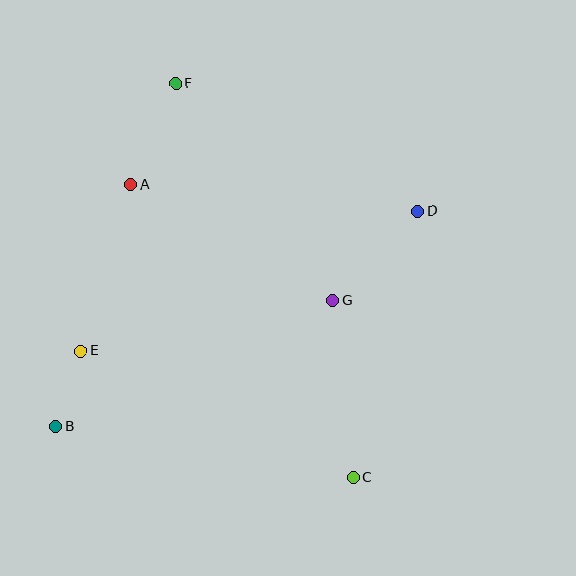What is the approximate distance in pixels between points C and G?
The distance between C and G is approximately 178 pixels.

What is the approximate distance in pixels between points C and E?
The distance between C and E is approximately 300 pixels.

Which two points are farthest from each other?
Points C and F are farthest from each other.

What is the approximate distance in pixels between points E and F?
The distance between E and F is approximately 284 pixels.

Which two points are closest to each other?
Points B and E are closest to each other.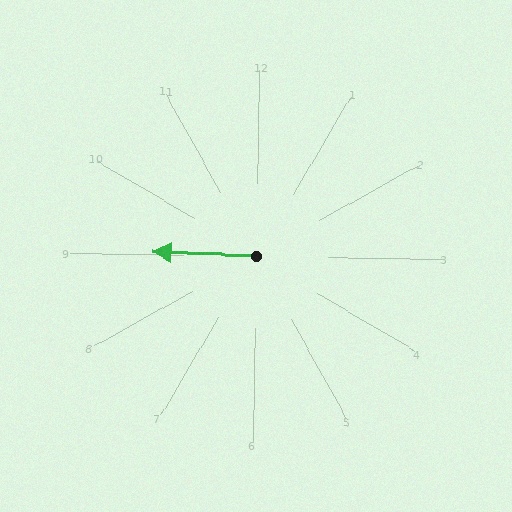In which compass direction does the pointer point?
West.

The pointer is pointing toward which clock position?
Roughly 9 o'clock.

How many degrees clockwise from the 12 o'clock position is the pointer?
Approximately 272 degrees.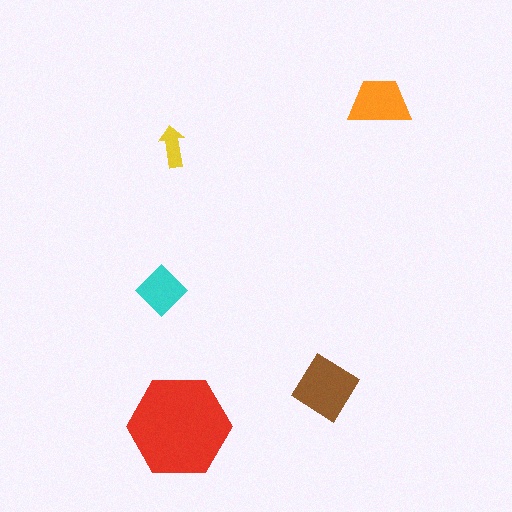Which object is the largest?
The red hexagon.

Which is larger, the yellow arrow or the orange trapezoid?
The orange trapezoid.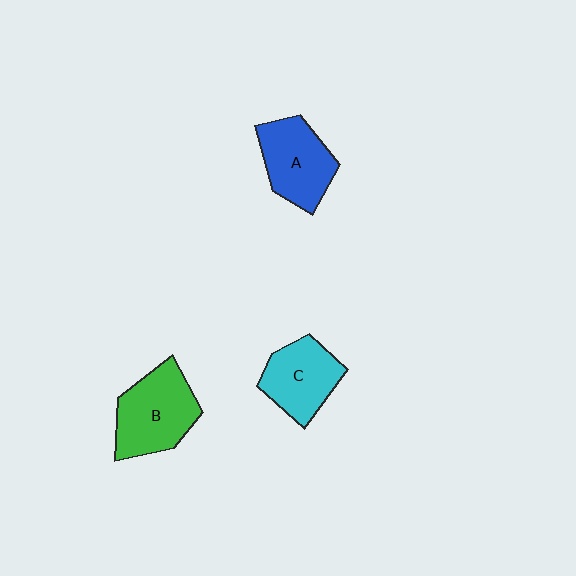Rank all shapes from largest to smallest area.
From largest to smallest: B (green), A (blue), C (cyan).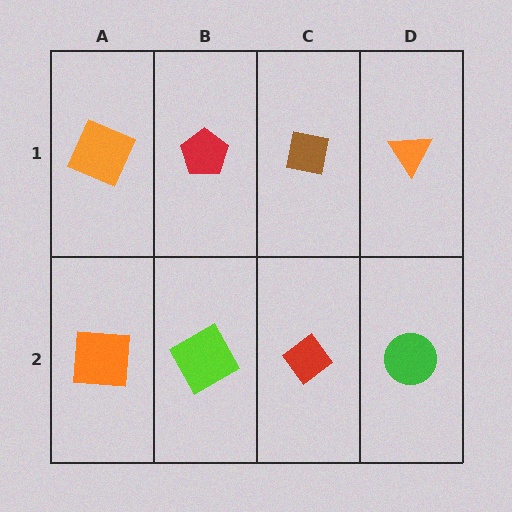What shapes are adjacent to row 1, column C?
A red diamond (row 2, column C), a red pentagon (row 1, column B), an orange triangle (row 1, column D).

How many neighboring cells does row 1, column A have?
2.